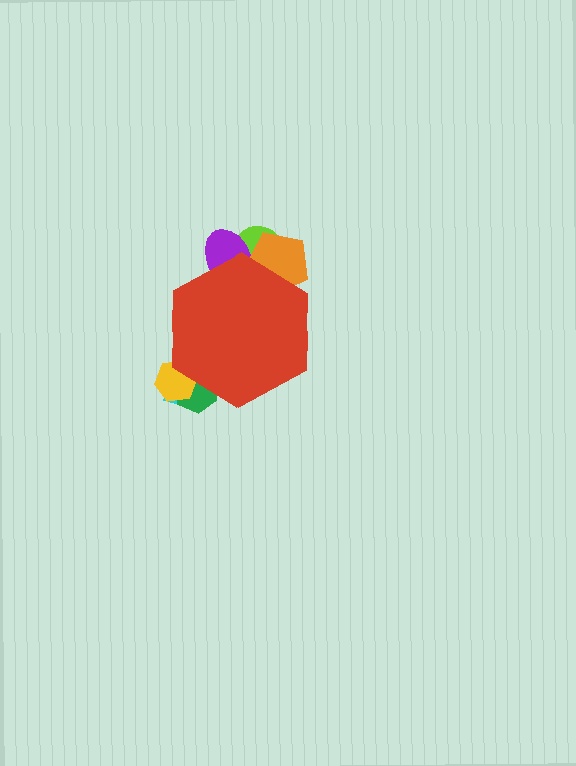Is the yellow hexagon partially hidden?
Yes, the yellow hexagon is partially hidden behind the red hexagon.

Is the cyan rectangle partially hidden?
Yes, the cyan rectangle is partially hidden behind the red hexagon.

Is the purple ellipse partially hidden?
Yes, the purple ellipse is partially hidden behind the red hexagon.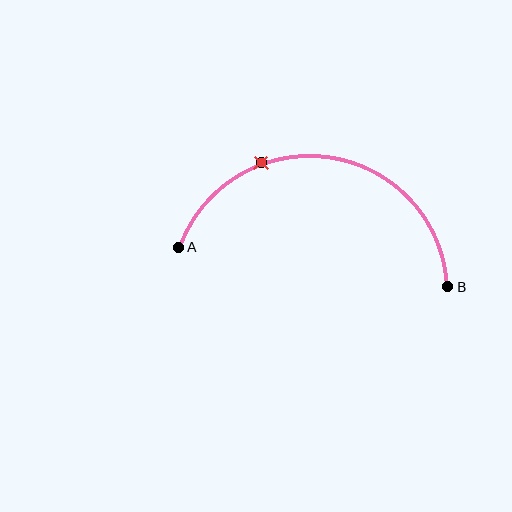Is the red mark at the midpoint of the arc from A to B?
No. The red mark lies on the arc but is closer to endpoint A. The arc midpoint would be at the point on the curve equidistant along the arc from both A and B.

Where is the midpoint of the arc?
The arc midpoint is the point on the curve farthest from the straight line joining A and B. It sits above that line.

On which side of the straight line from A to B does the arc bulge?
The arc bulges above the straight line connecting A and B.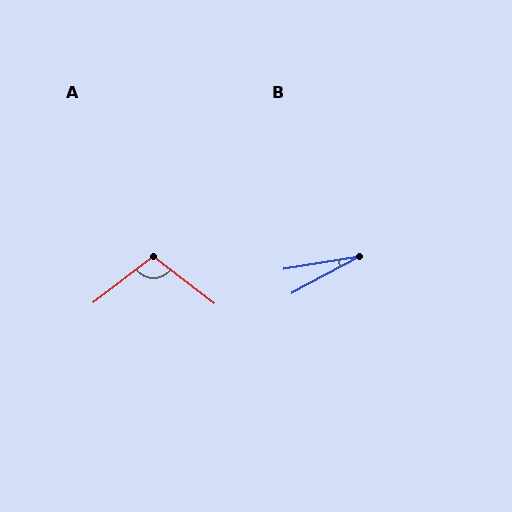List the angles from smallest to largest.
B (19°), A (105°).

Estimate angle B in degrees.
Approximately 19 degrees.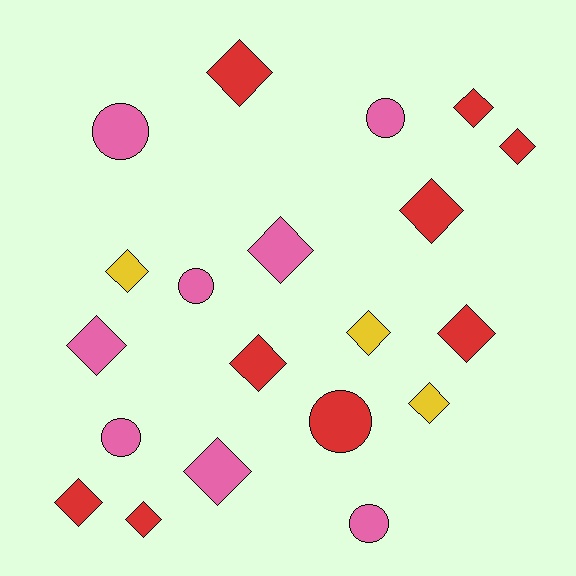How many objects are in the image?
There are 20 objects.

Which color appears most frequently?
Red, with 9 objects.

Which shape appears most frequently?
Diamond, with 14 objects.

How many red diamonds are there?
There are 8 red diamonds.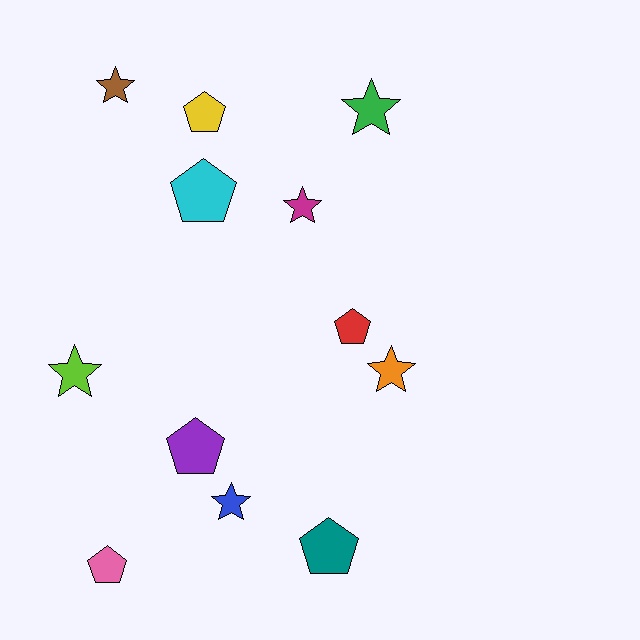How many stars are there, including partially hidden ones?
There are 6 stars.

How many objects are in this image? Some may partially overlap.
There are 12 objects.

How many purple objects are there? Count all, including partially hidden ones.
There is 1 purple object.